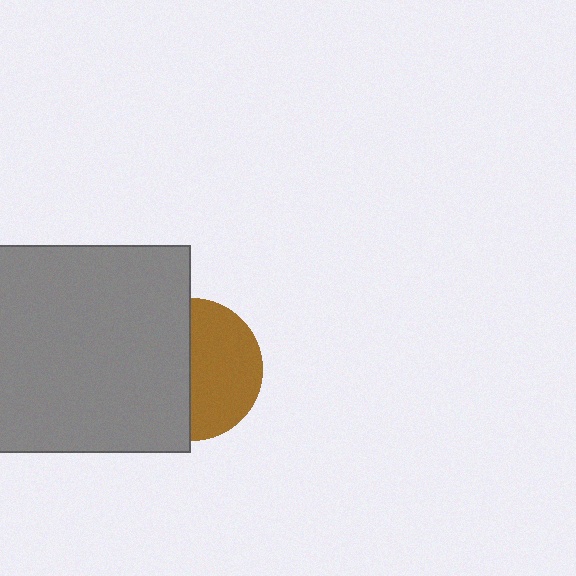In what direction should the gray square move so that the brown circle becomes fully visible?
The gray square should move left. That is the shortest direction to clear the overlap and leave the brown circle fully visible.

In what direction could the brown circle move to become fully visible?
The brown circle could move right. That would shift it out from behind the gray square entirely.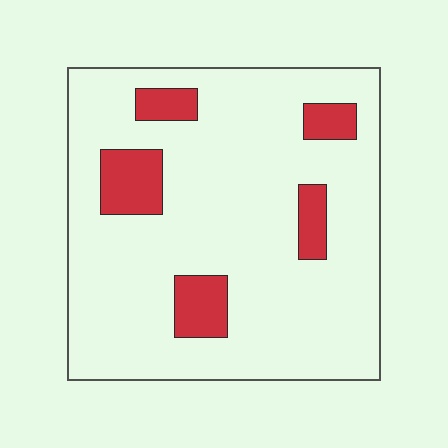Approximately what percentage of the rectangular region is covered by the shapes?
Approximately 15%.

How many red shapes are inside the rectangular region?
5.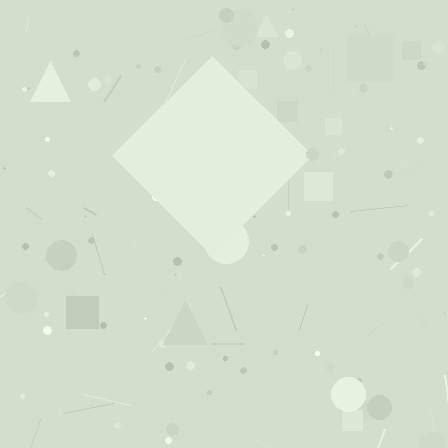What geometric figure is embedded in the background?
A diamond is embedded in the background.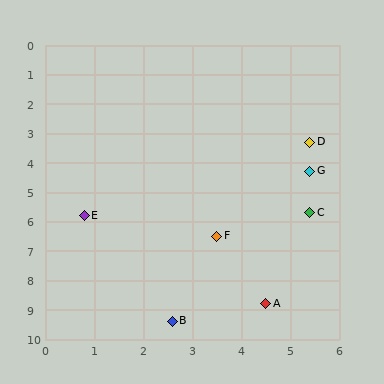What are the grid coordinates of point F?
Point F is at approximately (3.5, 6.5).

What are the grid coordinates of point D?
Point D is at approximately (5.4, 3.3).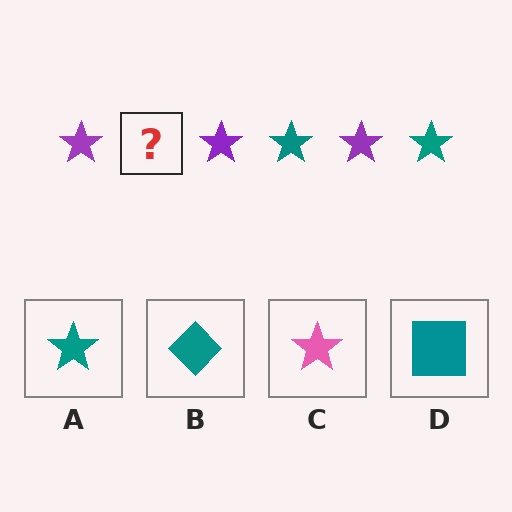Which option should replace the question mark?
Option A.